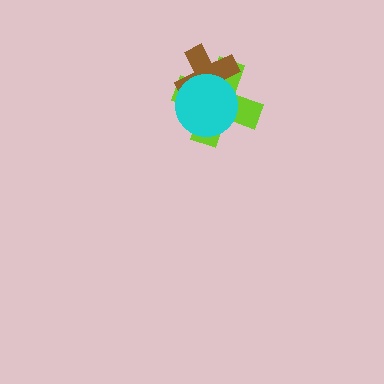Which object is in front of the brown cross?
The cyan circle is in front of the brown cross.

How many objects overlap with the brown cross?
2 objects overlap with the brown cross.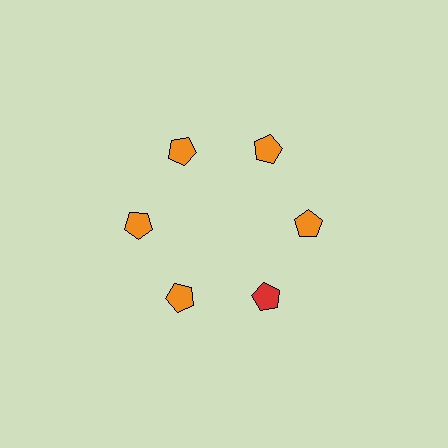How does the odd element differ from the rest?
It has a different color: red instead of orange.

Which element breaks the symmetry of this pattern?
The red pentagon at roughly the 5 o'clock position breaks the symmetry. All other shapes are orange pentagons.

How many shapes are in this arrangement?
There are 6 shapes arranged in a ring pattern.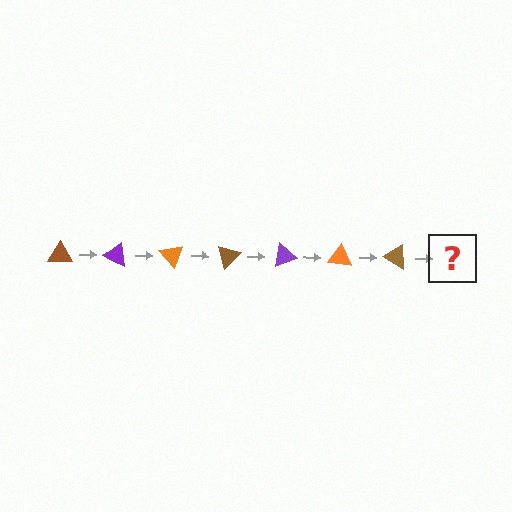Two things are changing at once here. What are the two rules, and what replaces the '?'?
The two rules are that it rotates 25 degrees each step and the color cycles through brown, purple, and orange. The '?' should be a purple triangle, rotated 175 degrees from the start.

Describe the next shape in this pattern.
It should be a purple triangle, rotated 175 degrees from the start.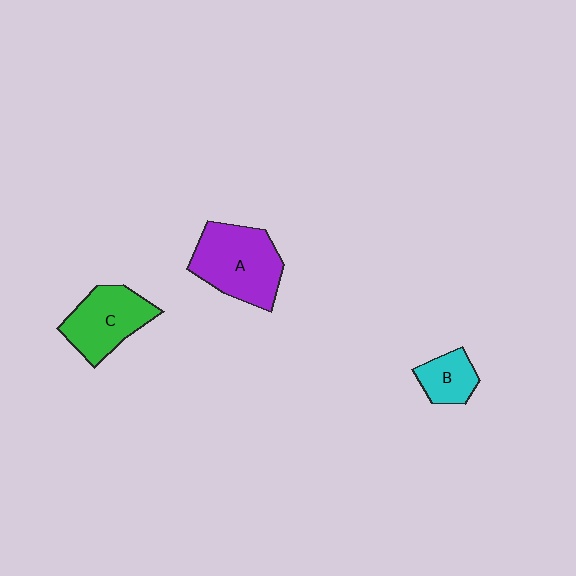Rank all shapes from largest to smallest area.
From largest to smallest: A (purple), C (green), B (cyan).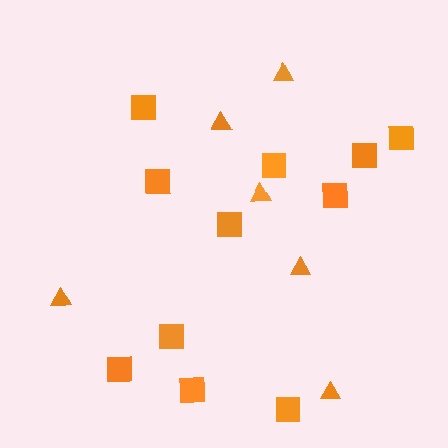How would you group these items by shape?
There are 2 groups: one group of triangles (6) and one group of squares (11).